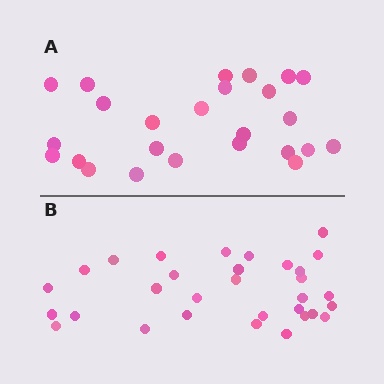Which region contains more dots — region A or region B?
Region B (the bottom region) has more dots.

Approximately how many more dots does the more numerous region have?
Region B has about 6 more dots than region A.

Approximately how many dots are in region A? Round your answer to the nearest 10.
About 20 dots. (The exact count is 25, which rounds to 20.)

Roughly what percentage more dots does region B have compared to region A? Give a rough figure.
About 25% more.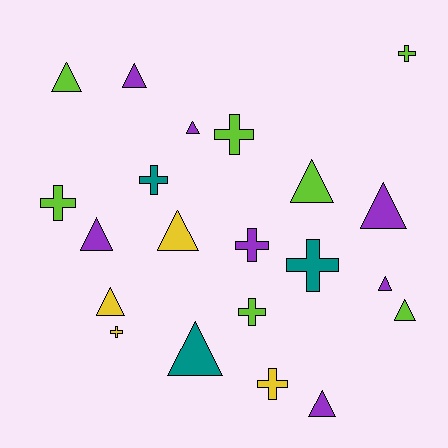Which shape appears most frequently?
Triangle, with 12 objects.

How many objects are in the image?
There are 21 objects.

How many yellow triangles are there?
There are 2 yellow triangles.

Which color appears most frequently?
Lime, with 7 objects.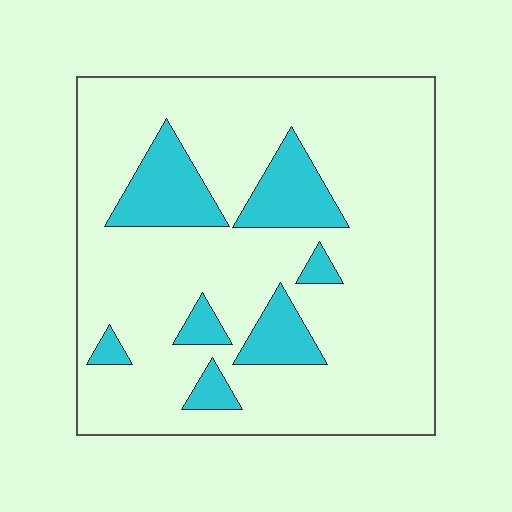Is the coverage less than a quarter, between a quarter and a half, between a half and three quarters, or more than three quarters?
Less than a quarter.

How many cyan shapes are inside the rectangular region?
7.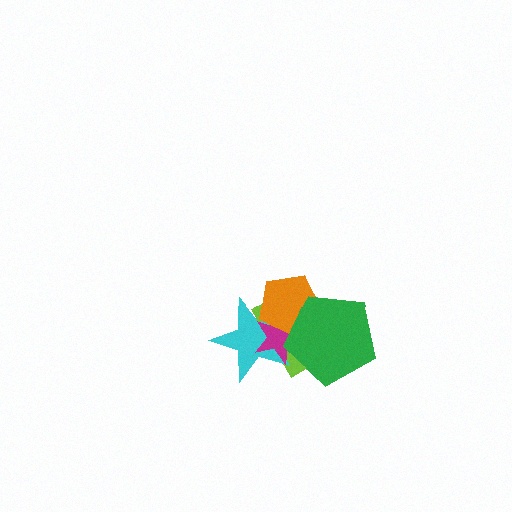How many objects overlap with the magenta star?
4 objects overlap with the magenta star.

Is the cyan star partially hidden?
Yes, it is partially covered by another shape.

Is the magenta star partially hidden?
Yes, it is partially covered by another shape.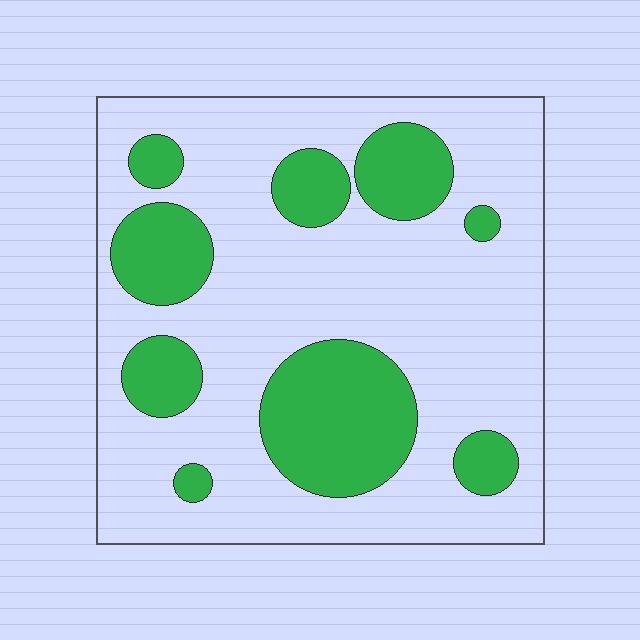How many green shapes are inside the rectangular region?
9.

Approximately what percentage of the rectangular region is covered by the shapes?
Approximately 25%.